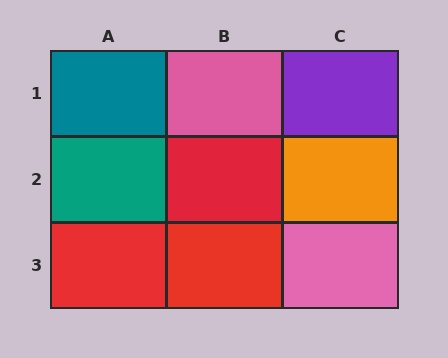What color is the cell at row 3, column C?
Pink.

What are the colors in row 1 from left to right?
Teal, pink, purple.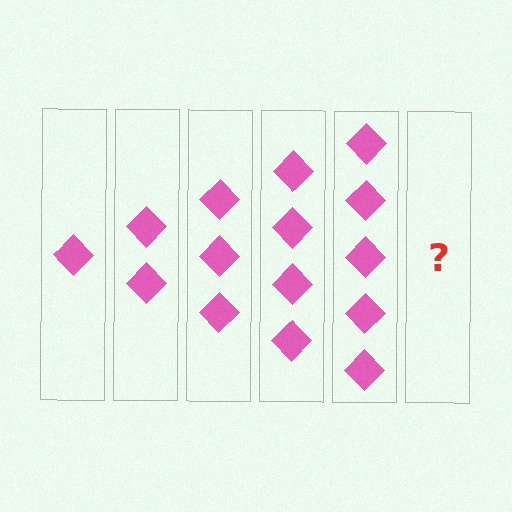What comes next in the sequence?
The next element should be 6 diamonds.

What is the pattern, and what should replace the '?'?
The pattern is that each step adds one more diamond. The '?' should be 6 diamonds.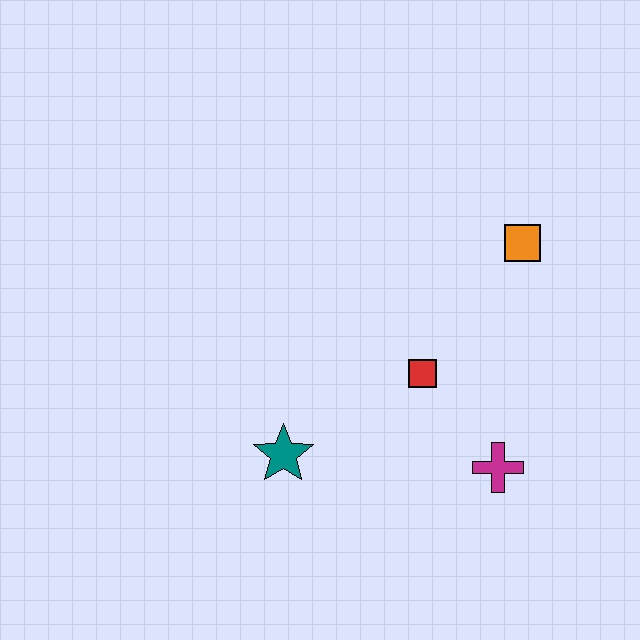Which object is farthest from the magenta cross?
The orange square is farthest from the magenta cross.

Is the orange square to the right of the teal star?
Yes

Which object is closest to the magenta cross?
The red square is closest to the magenta cross.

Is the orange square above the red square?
Yes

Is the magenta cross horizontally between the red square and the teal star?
No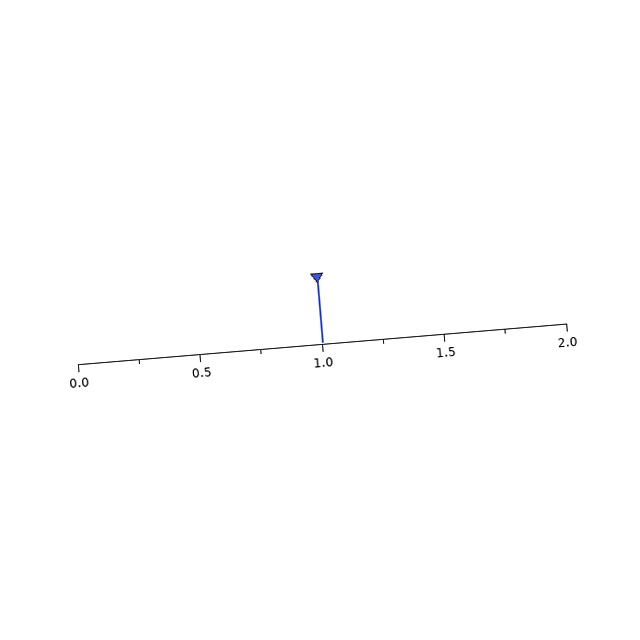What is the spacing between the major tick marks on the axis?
The major ticks are spaced 0.5 apart.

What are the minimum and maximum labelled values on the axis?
The axis runs from 0.0 to 2.0.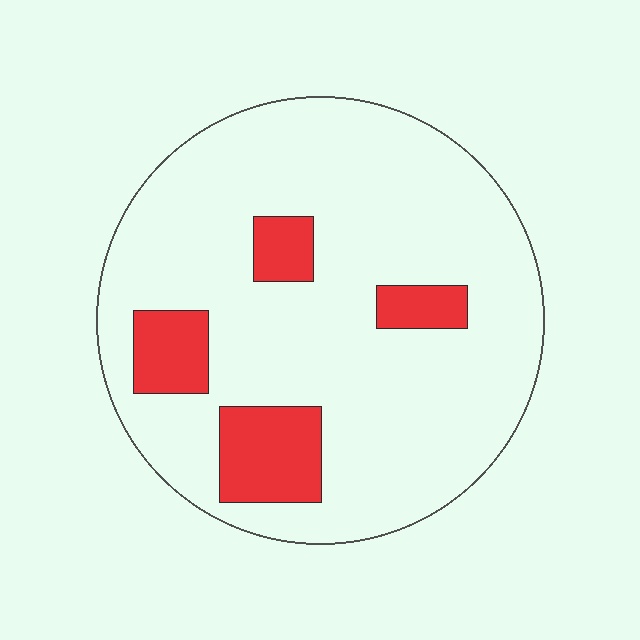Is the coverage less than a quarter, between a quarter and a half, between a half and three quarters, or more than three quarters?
Less than a quarter.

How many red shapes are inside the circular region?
4.